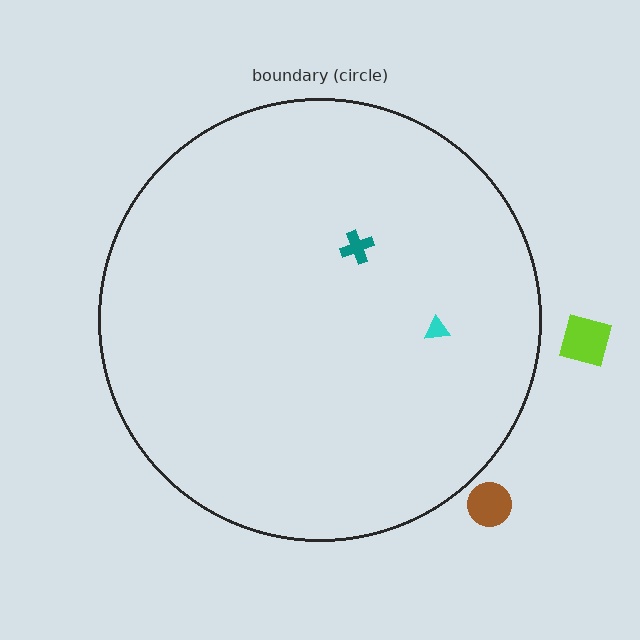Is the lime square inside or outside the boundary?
Outside.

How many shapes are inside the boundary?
2 inside, 2 outside.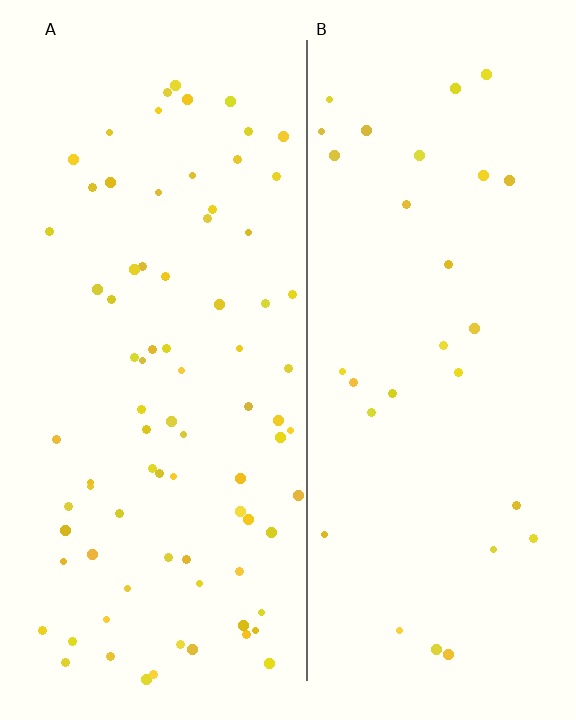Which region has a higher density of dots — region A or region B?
A (the left).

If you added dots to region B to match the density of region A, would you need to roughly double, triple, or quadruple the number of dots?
Approximately triple.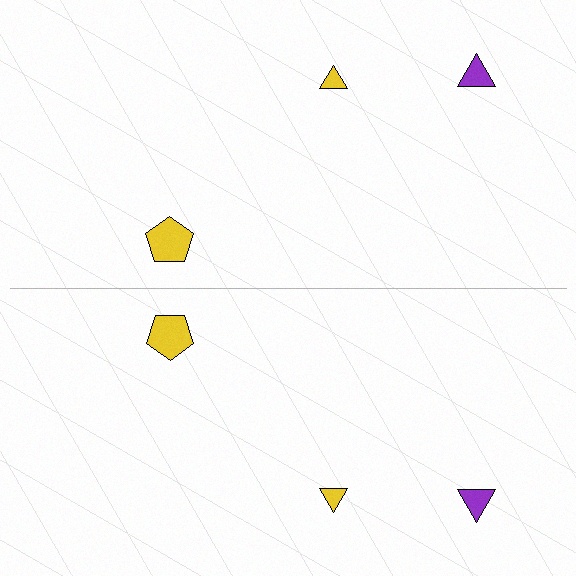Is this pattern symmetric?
Yes, this pattern has bilateral (reflection) symmetry.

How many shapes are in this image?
There are 6 shapes in this image.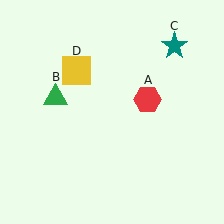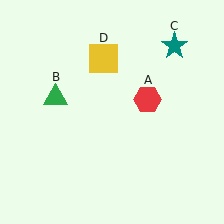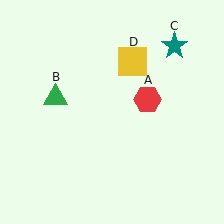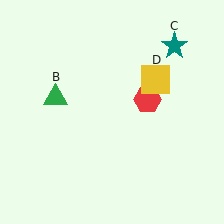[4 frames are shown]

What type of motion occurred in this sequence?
The yellow square (object D) rotated clockwise around the center of the scene.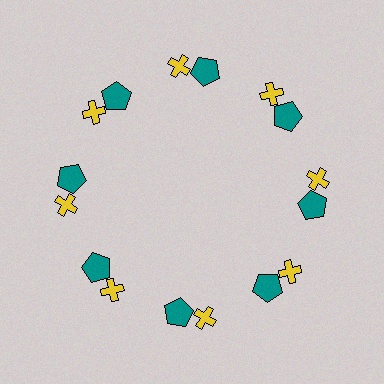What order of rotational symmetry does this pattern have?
This pattern has 8-fold rotational symmetry.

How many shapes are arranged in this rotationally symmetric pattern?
There are 16 shapes, arranged in 8 groups of 2.